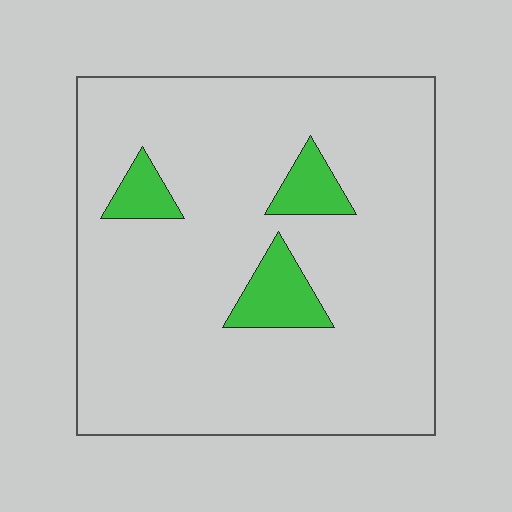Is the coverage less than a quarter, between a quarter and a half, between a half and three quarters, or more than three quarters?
Less than a quarter.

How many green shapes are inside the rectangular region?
3.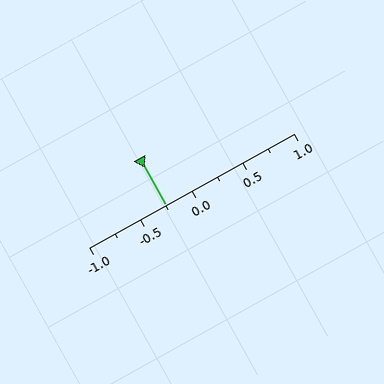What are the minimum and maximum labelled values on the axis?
The axis runs from -1.0 to 1.0.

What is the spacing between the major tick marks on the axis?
The major ticks are spaced 0.5 apart.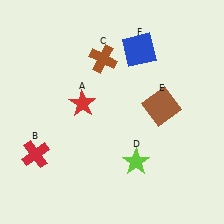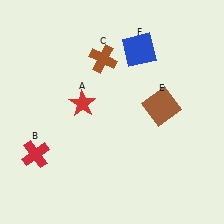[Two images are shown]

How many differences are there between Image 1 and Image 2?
There is 1 difference between the two images.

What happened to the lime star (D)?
The lime star (D) was removed in Image 2. It was in the bottom-right area of Image 1.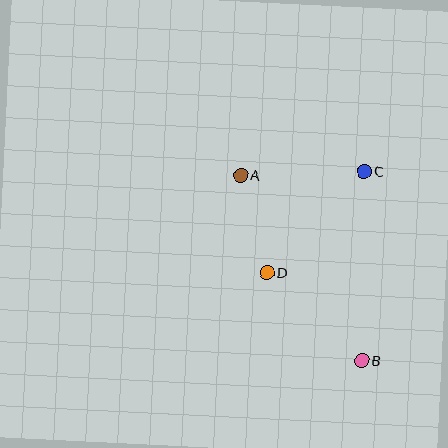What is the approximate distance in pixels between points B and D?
The distance between B and D is approximately 129 pixels.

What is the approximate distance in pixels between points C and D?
The distance between C and D is approximately 141 pixels.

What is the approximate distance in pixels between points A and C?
The distance between A and C is approximately 124 pixels.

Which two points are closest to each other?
Points A and D are closest to each other.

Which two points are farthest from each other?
Points A and B are farthest from each other.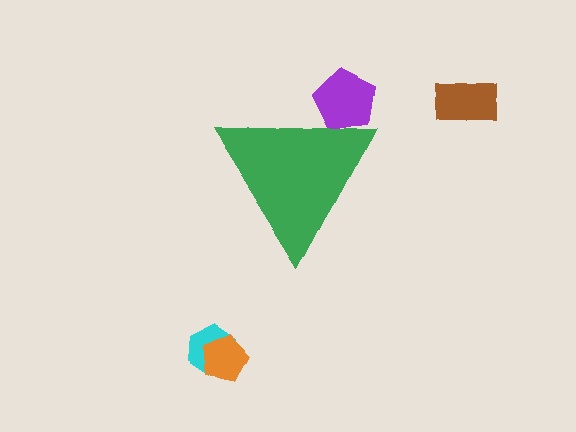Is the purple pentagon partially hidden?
Yes, the purple pentagon is partially hidden behind the green triangle.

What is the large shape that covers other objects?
A green triangle.